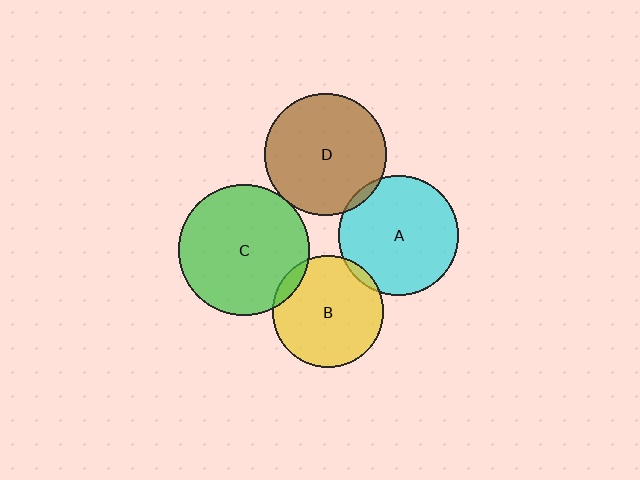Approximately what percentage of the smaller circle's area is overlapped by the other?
Approximately 5%.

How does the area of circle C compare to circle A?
Approximately 1.2 times.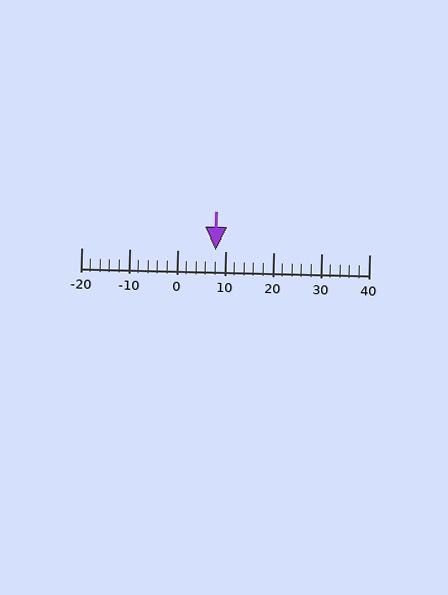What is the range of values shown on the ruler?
The ruler shows values from -20 to 40.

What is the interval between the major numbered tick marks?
The major tick marks are spaced 10 units apart.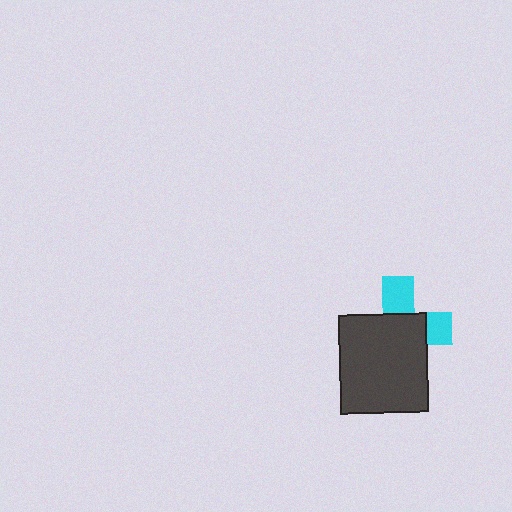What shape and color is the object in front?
The object in front is a dark gray rectangle.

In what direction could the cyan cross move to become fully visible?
The cyan cross could move toward the upper-right. That would shift it out from behind the dark gray rectangle entirely.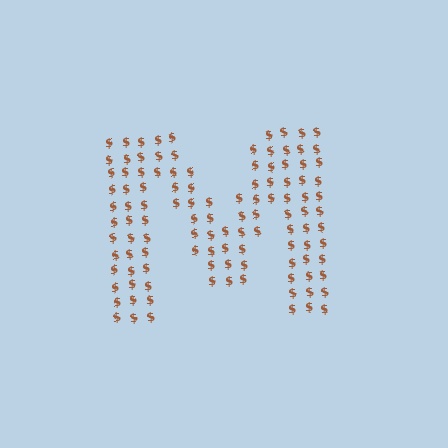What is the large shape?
The large shape is the letter M.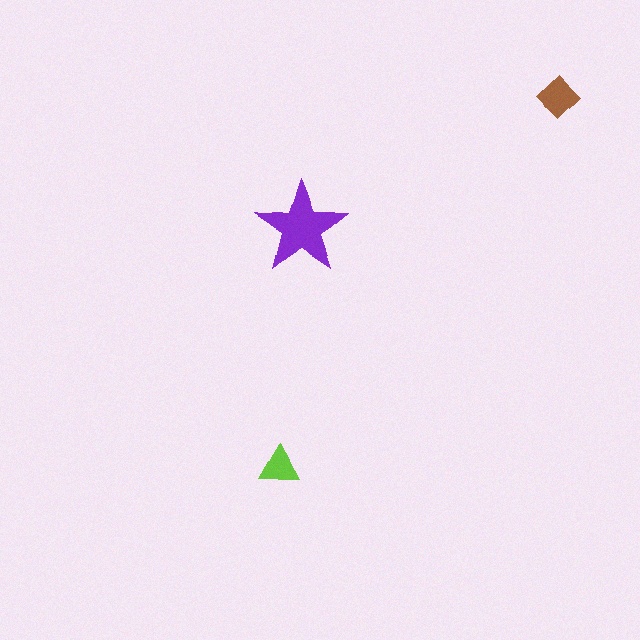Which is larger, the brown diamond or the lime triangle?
The brown diamond.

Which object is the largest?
The purple star.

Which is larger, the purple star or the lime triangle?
The purple star.